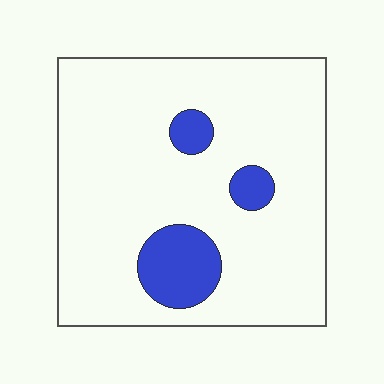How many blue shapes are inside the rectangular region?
3.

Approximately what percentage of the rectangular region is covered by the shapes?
Approximately 10%.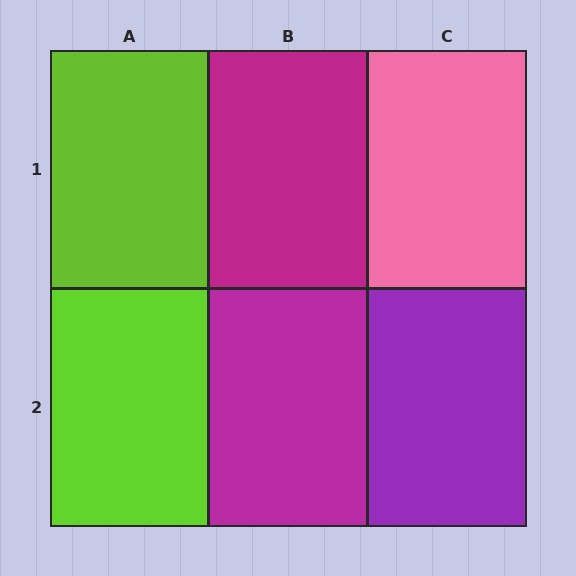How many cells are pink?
1 cell is pink.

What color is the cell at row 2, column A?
Lime.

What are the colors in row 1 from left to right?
Lime, magenta, pink.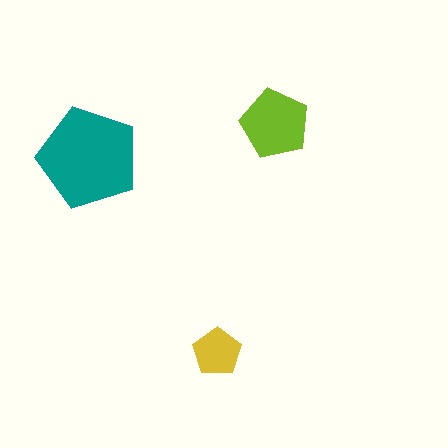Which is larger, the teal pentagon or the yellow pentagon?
The teal one.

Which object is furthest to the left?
The teal pentagon is leftmost.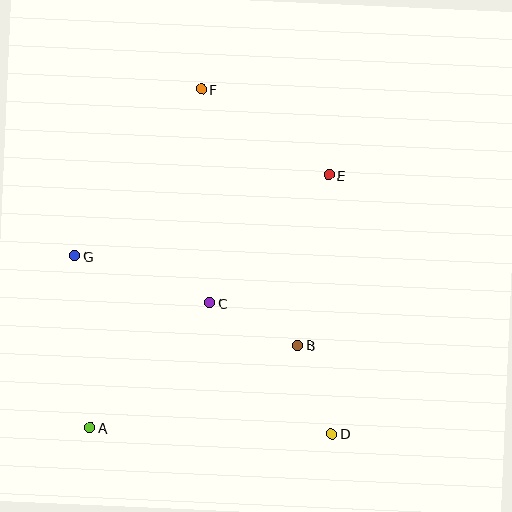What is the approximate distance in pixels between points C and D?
The distance between C and D is approximately 179 pixels.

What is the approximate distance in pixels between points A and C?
The distance between A and C is approximately 173 pixels.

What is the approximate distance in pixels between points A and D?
The distance between A and D is approximately 242 pixels.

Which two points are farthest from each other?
Points D and F are farthest from each other.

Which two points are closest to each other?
Points B and D are closest to each other.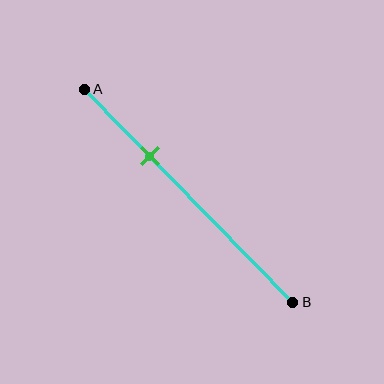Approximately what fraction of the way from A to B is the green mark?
The green mark is approximately 30% of the way from A to B.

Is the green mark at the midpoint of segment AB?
No, the mark is at about 30% from A, not at the 50% midpoint.